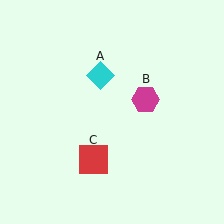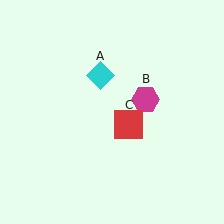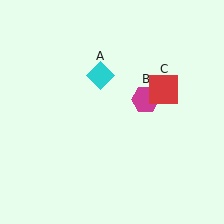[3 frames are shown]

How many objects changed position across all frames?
1 object changed position: red square (object C).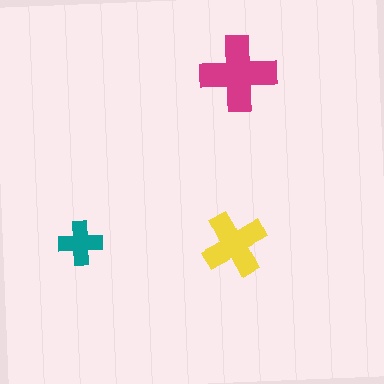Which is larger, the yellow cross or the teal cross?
The yellow one.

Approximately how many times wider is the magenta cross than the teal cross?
About 1.5 times wider.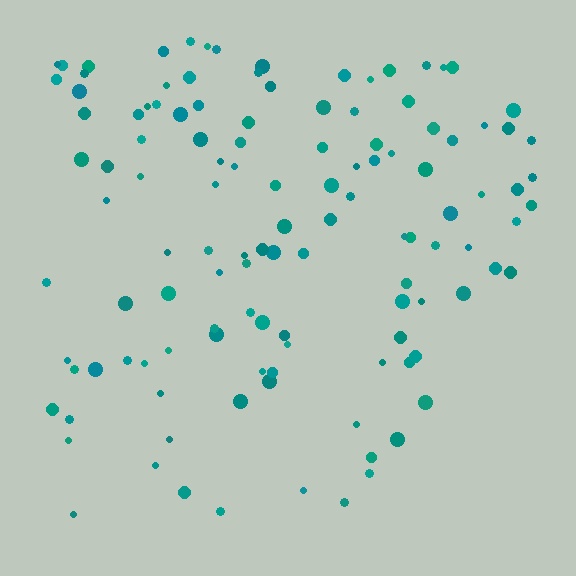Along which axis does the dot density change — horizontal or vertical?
Vertical.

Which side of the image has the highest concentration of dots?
The top.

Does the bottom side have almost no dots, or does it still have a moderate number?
Still a moderate number, just noticeably fewer than the top.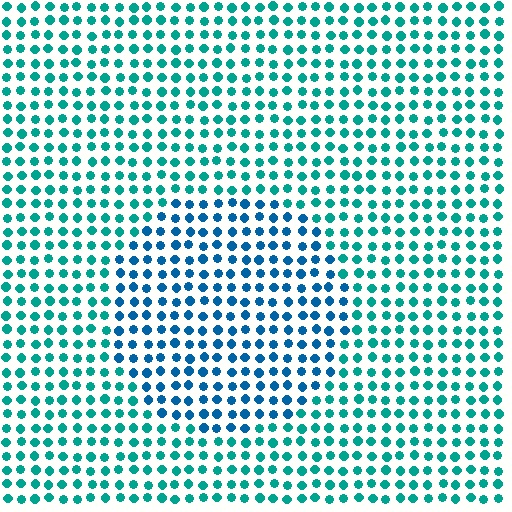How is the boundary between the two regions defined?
The boundary is defined purely by a slight shift in hue (about 31 degrees). Spacing, size, and orientation are identical on both sides.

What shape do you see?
I see a circle.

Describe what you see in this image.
The image is filled with small teal elements in a uniform arrangement. A circle-shaped region is visible where the elements are tinted to a slightly different hue, forming a subtle color boundary.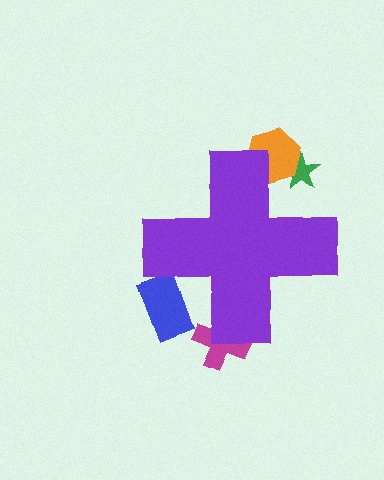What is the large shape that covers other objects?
A purple cross.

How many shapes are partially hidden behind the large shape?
4 shapes are partially hidden.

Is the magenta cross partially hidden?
Yes, the magenta cross is partially hidden behind the purple cross.